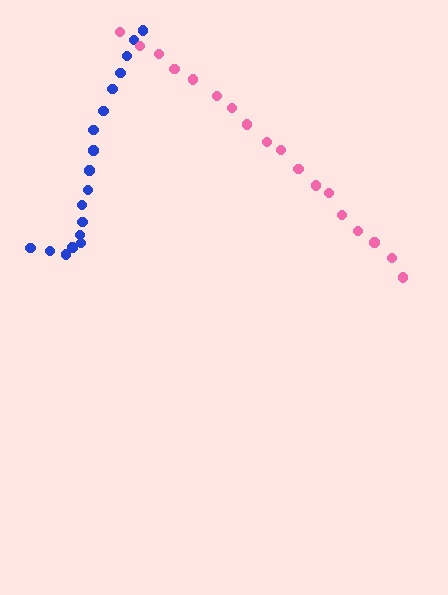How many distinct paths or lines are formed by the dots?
There are 2 distinct paths.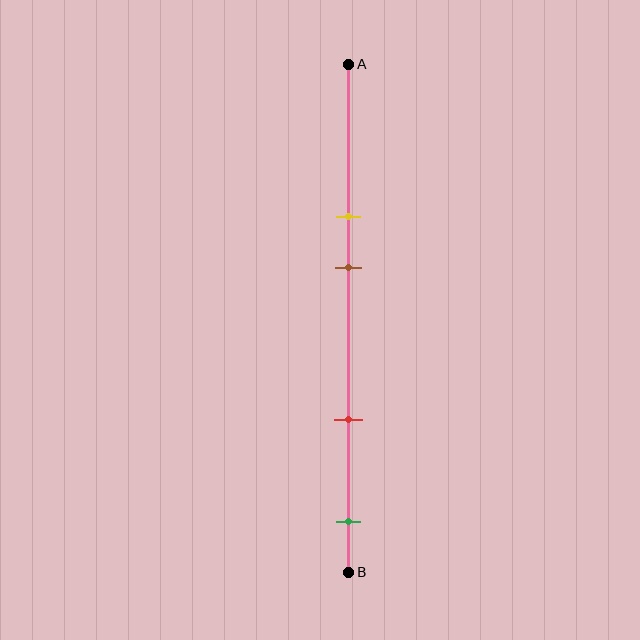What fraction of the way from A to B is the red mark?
The red mark is approximately 70% (0.7) of the way from A to B.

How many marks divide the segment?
There are 4 marks dividing the segment.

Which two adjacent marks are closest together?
The yellow and brown marks are the closest adjacent pair.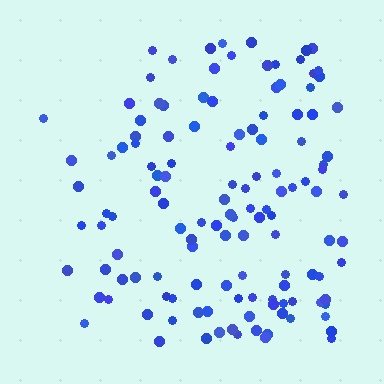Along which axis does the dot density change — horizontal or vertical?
Horizontal.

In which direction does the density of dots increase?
From left to right, with the right side densest.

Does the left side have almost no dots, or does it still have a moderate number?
Still a moderate number, just noticeably fewer than the right.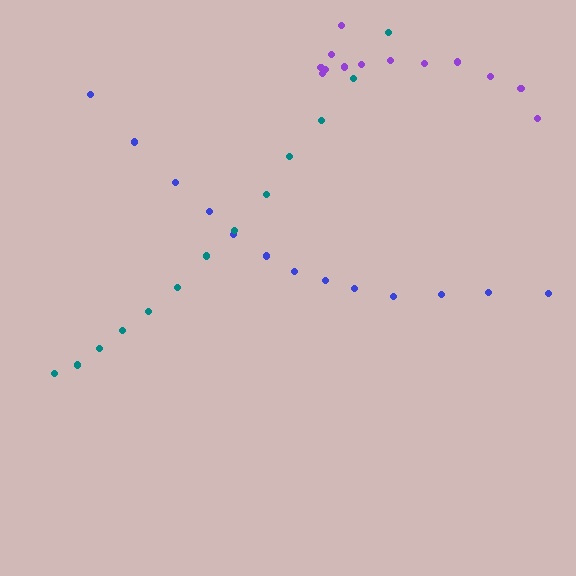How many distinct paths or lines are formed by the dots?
There are 3 distinct paths.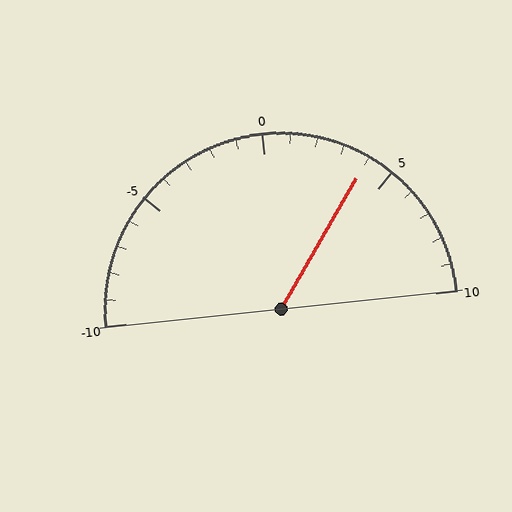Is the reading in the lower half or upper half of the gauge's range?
The reading is in the upper half of the range (-10 to 10).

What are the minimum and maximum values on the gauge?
The gauge ranges from -10 to 10.